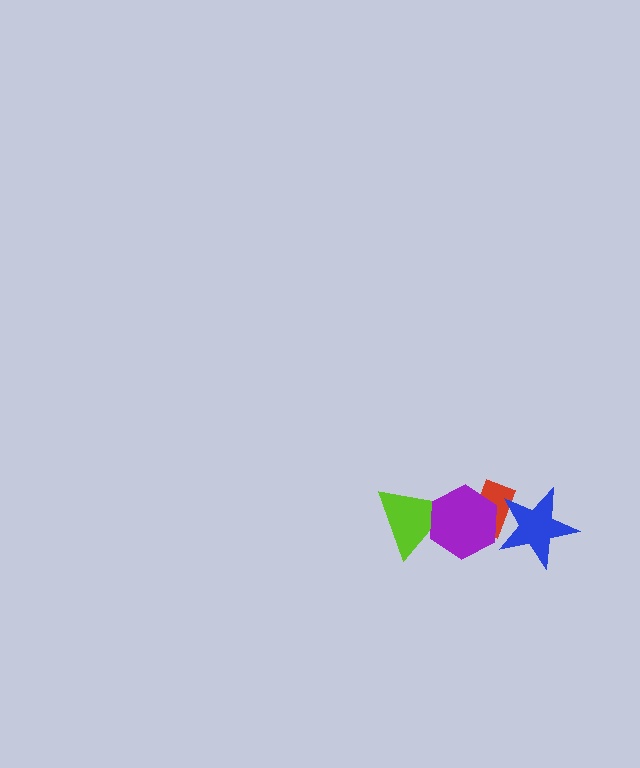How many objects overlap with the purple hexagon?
2 objects overlap with the purple hexagon.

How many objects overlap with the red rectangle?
2 objects overlap with the red rectangle.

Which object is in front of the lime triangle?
The purple hexagon is in front of the lime triangle.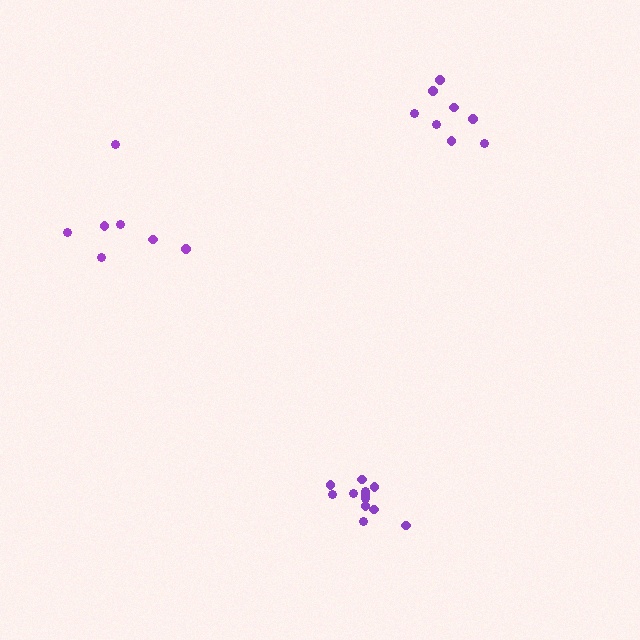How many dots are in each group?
Group 1: 12 dots, Group 2: 7 dots, Group 3: 8 dots (27 total).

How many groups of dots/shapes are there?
There are 3 groups.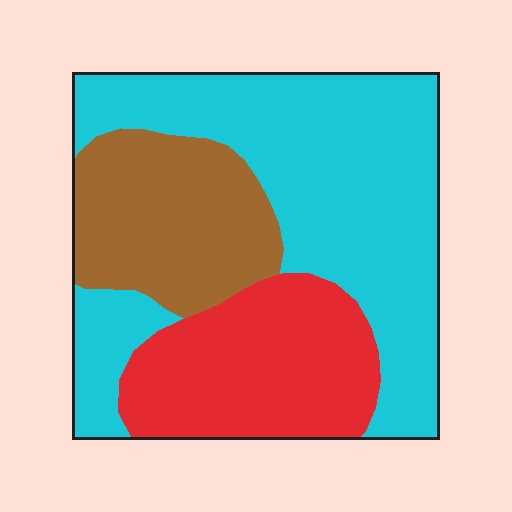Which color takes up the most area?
Cyan, at roughly 50%.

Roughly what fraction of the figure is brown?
Brown takes up about one quarter (1/4) of the figure.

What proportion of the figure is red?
Red covers roughly 25% of the figure.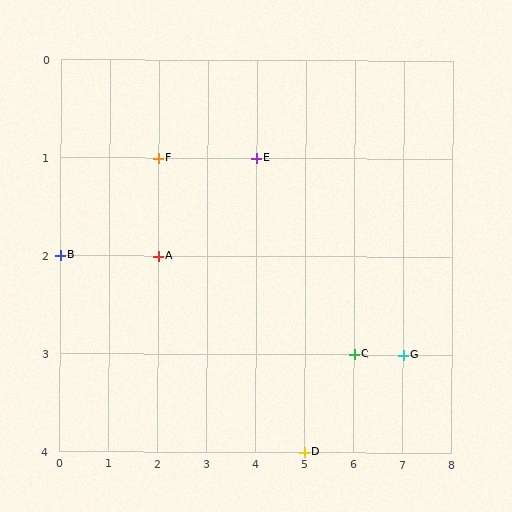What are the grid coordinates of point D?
Point D is at grid coordinates (5, 4).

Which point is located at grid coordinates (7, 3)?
Point G is at (7, 3).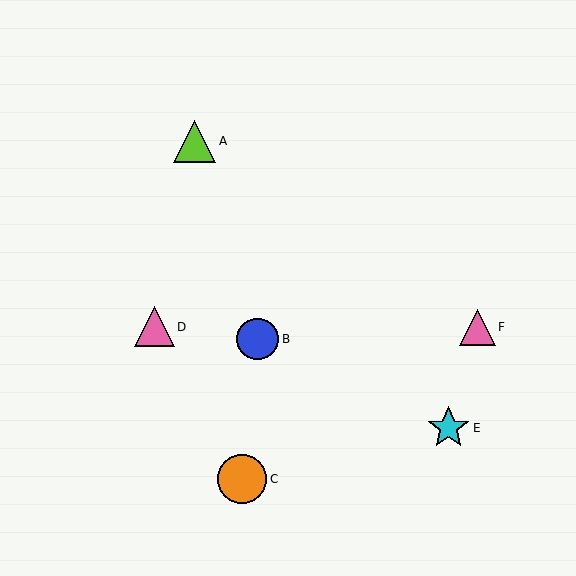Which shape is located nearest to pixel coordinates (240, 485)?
The orange circle (labeled C) at (242, 479) is nearest to that location.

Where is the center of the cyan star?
The center of the cyan star is at (449, 428).